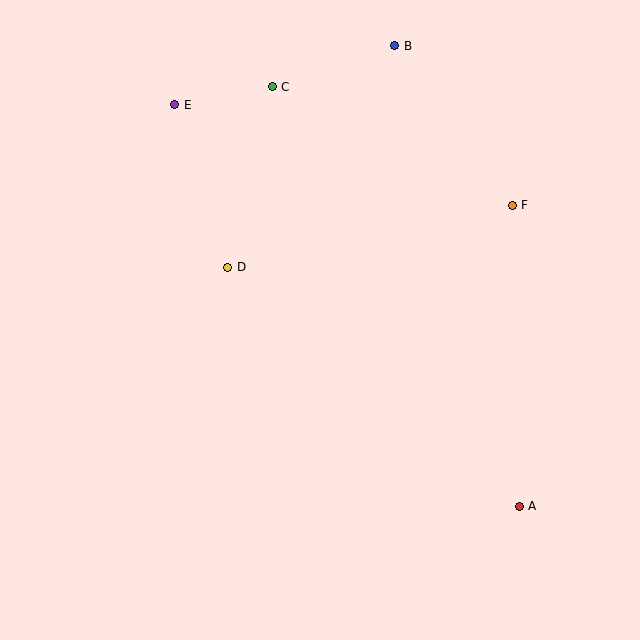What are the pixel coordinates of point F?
Point F is at (512, 205).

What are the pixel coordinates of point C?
Point C is at (272, 87).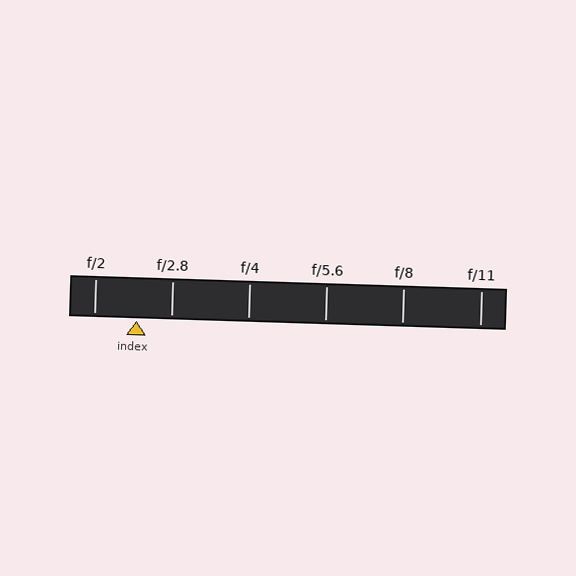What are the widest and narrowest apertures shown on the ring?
The widest aperture shown is f/2 and the narrowest is f/11.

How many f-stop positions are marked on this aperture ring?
There are 6 f-stop positions marked.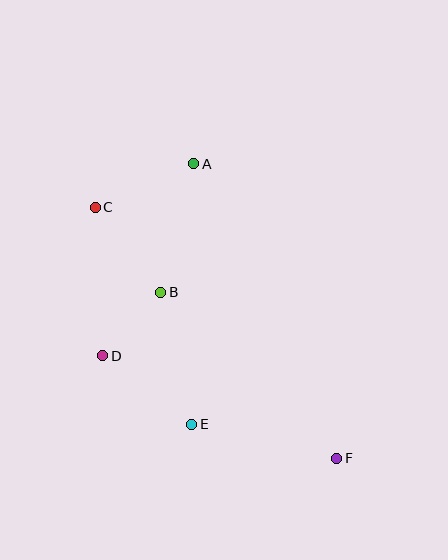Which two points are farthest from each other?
Points C and F are farthest from each other.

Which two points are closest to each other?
Points B and D are closest to each other.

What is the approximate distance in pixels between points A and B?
The distance between A and B is approximately 132 pixels.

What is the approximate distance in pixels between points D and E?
The distance between D and E is approximately 112 pixels.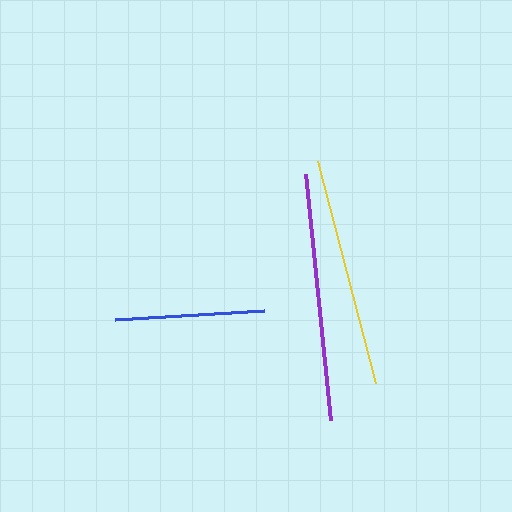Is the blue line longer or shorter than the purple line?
The purple line is longer than the blue line.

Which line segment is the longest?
The purple line is the longest at approximately 247 pixels.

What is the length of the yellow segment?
The yellow segment is approximately 230 pixels long.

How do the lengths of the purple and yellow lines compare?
The purple and yellow lines are approximately the same length.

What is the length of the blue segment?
The blue segment is approximately 150 pixels long.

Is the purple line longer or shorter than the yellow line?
The purple line is longer than the yellow line.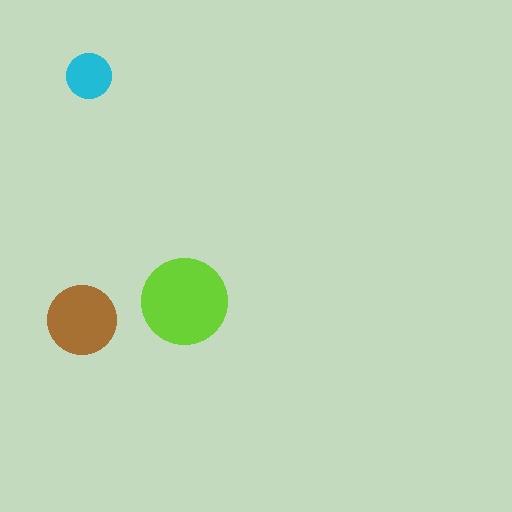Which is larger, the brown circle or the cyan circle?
The brown one.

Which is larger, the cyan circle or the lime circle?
The lime one.